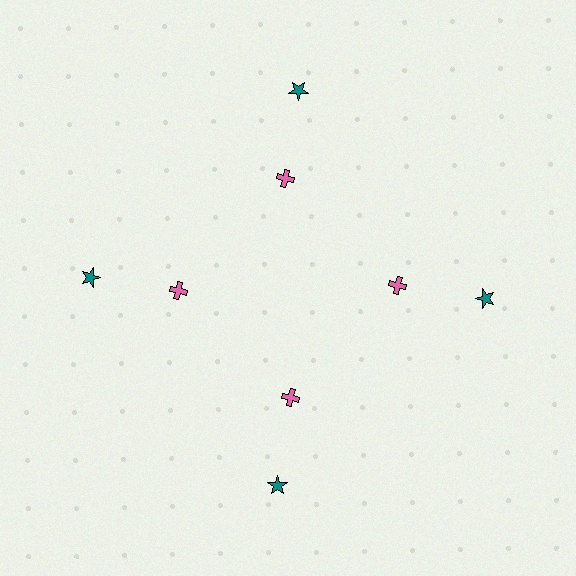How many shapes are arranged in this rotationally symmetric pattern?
There are 8 shapes, arranged in 4 groups of 2.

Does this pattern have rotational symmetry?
Yes, this pattern has 4-fold rotational symmetry. It looks the same after rotating 90 degrees around the center.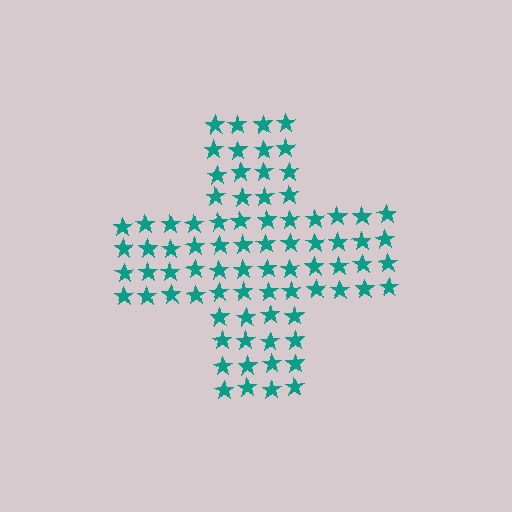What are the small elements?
The small elements are stars.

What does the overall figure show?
The overall figure shows a cross.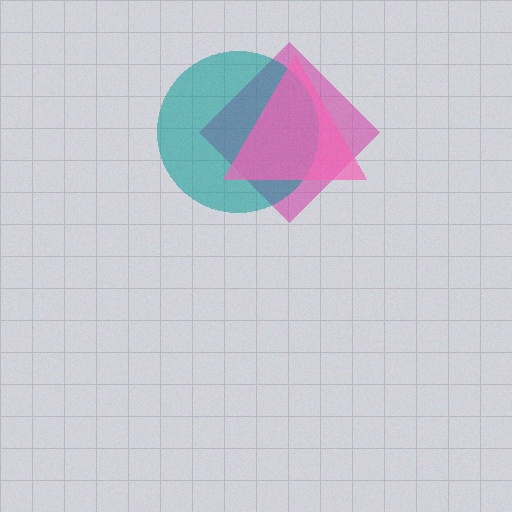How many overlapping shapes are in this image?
There are 3 overlapping shapes in the image.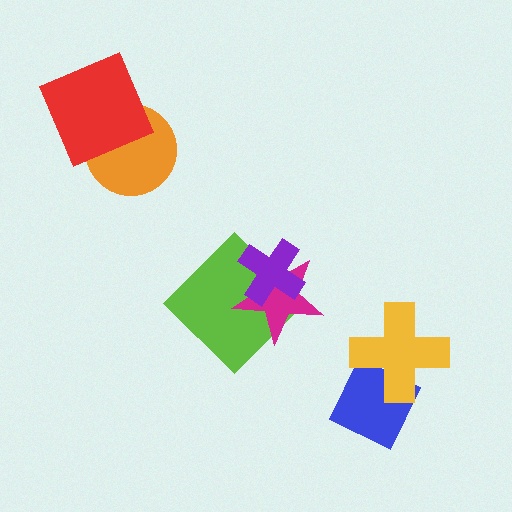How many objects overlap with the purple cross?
2 objects overlap with the purple cross.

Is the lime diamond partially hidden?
Yes, it is partially covered by another shape.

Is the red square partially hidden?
No, no other shape covers it.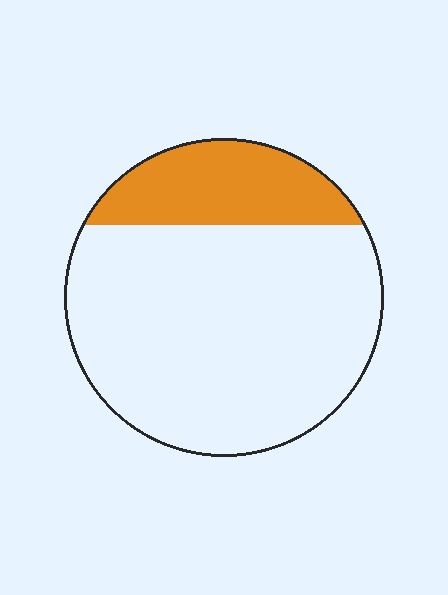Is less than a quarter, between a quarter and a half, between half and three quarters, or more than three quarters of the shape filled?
Less than a quarter.